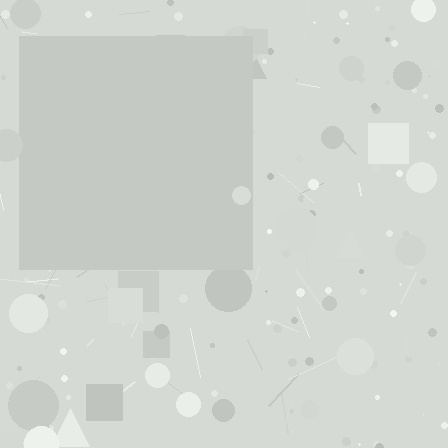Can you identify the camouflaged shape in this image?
The camouflaged shape is a square.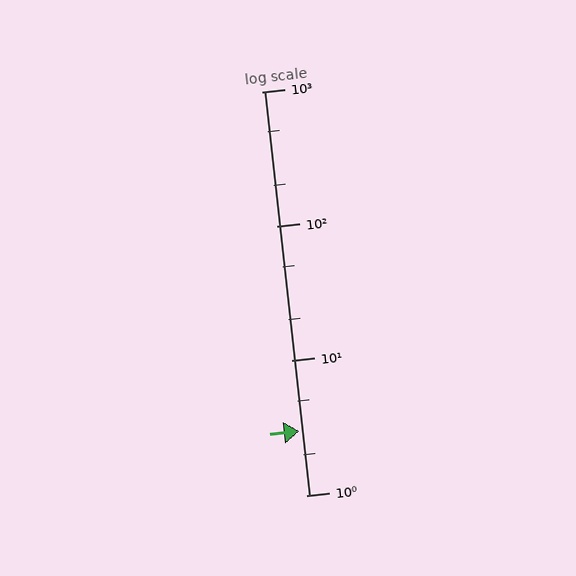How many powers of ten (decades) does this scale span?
The scale spans 3 decades, from 1 to 1000.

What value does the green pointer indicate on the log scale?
The pointer indicates approximately 3.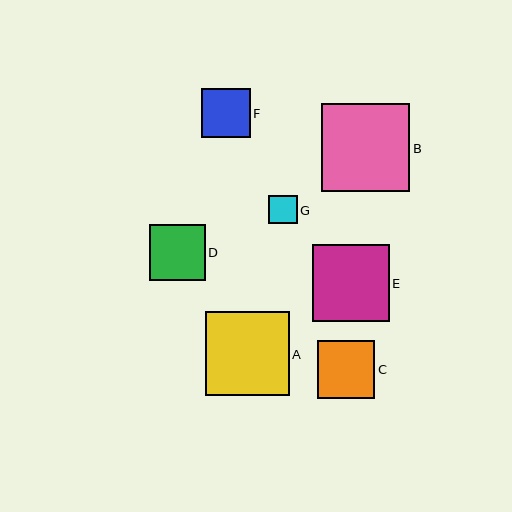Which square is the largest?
Square B is the largest with a size of approximately 88 pixels.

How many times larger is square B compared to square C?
Square B is approximately 1.5 times the size of square C.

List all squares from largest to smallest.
From largest to smallest: B, A, E, C, D, F, G.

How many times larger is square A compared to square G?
Square A is approximately 3.0 times the size of square G.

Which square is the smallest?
Square G is the smallest with a size of approximately 28 pixels.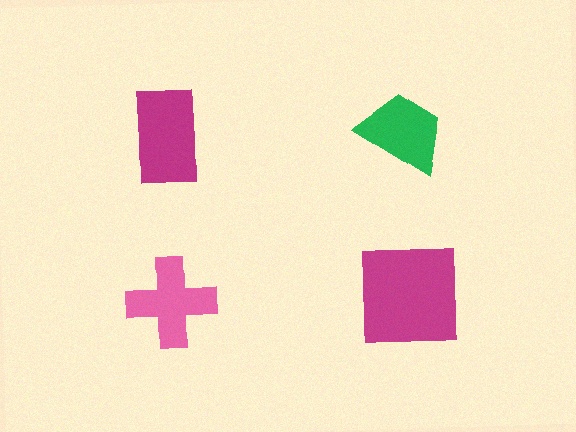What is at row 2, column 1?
A pink cross.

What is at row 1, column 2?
A green trapezoid.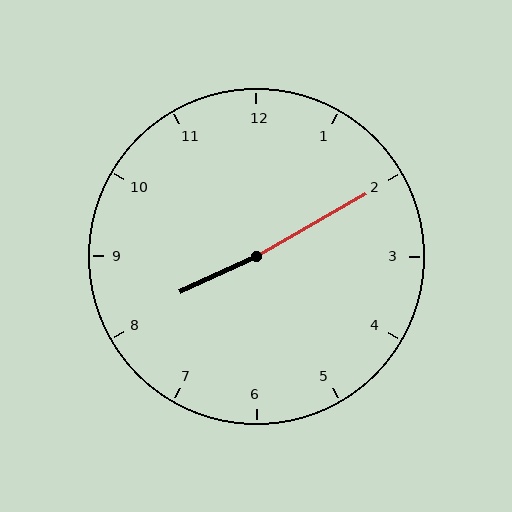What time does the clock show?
8:10.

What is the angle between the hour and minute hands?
Approximately 175 degrees.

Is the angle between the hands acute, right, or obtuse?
It is obtuse.